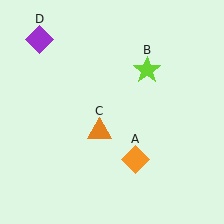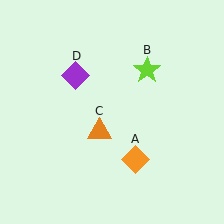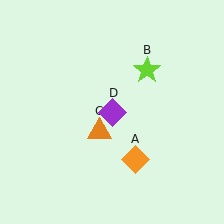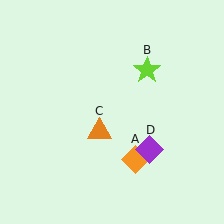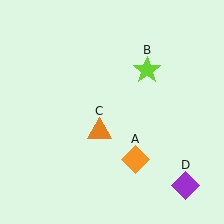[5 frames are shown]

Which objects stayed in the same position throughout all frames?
Orange diamond (object A) and lime star (object B) and orange triangle (object C) remained stationary.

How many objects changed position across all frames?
1 object changed position: purple diamond (object D).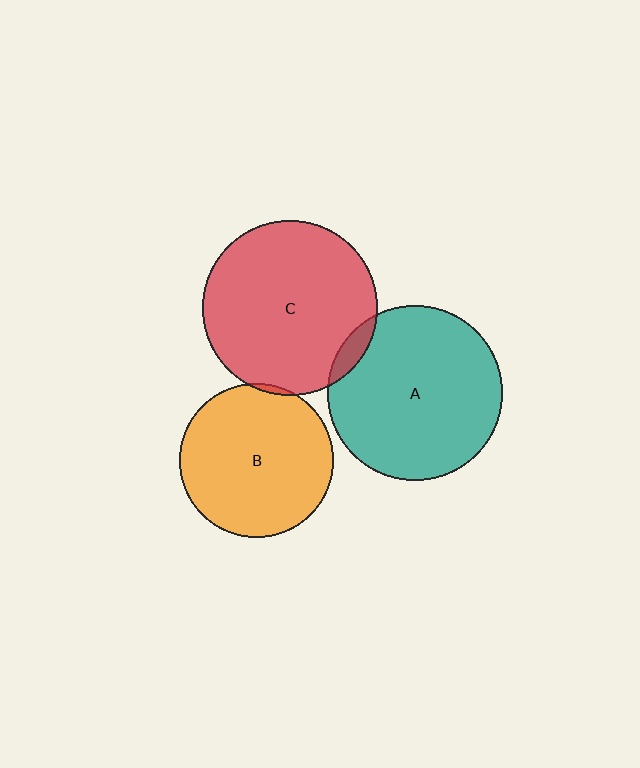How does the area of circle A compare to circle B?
Approximately 1.3 times.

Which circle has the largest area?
Circle C (red).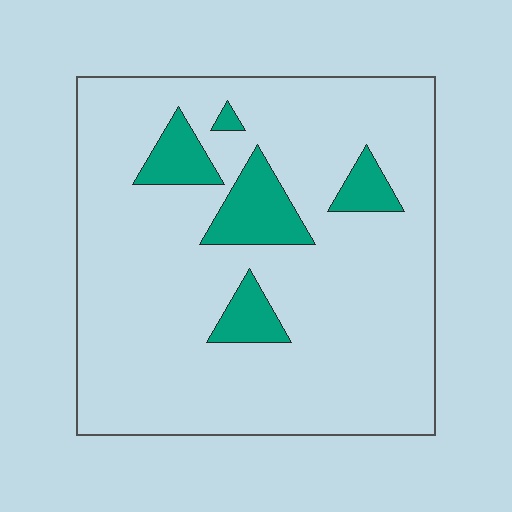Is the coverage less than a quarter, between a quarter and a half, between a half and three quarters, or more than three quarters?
Less than a quarter.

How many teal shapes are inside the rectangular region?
5.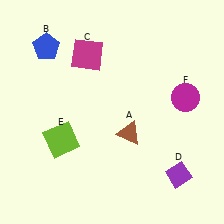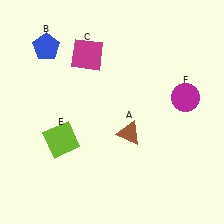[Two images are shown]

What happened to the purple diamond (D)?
The purple diamond (D) was removed in Image 2. It was in the bottom-right area of Image 1.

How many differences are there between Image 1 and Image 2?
There is 1 difference between the two images.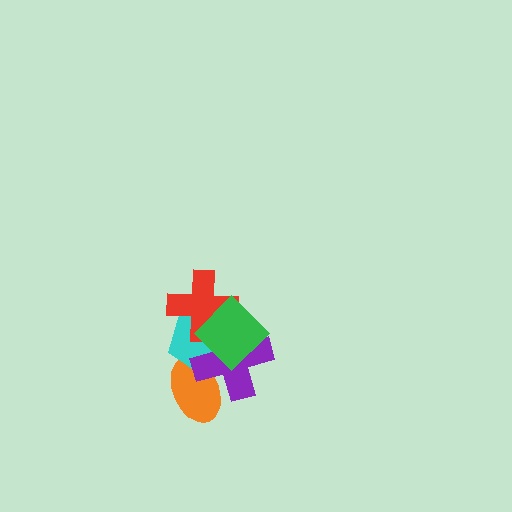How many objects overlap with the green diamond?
3 objects overlap with the green diamond.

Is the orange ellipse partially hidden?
Yes, it is partially covered by another shape.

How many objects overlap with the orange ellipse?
2 objects overlap with the orange ellipse.